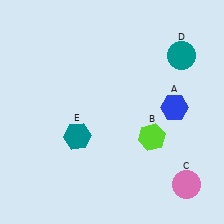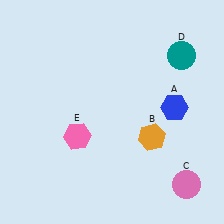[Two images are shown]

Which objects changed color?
B changed from lime to orange. E changed from teal to pink.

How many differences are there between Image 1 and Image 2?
There are 2 differences between the two images.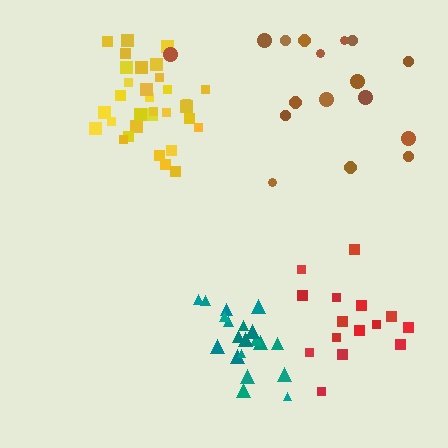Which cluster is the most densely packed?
Yellow.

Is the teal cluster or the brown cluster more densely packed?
Teal.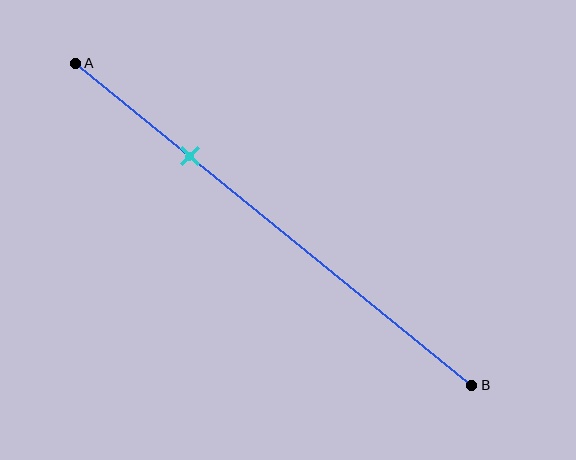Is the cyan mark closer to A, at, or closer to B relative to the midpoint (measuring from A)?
The cyan mark is closer to point A than the midpoint of segment AB.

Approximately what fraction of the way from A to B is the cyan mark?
The cyan mark is approximately 30% of the way from A to B.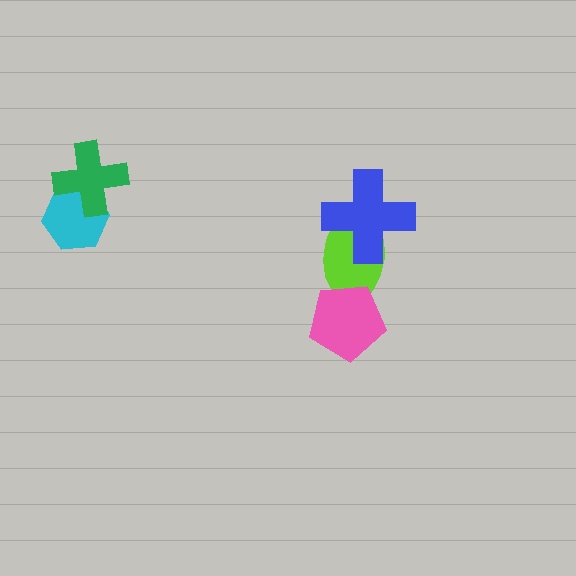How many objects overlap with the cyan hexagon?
1 object overlaps with the cyan hexagon.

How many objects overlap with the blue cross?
1 object overlaps with the blue cross.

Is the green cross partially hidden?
No, no other shape covers it.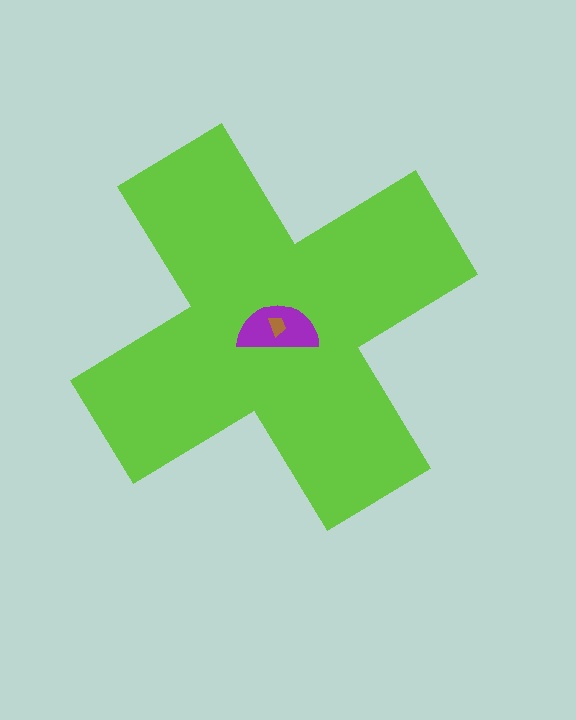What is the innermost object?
The brown trapezoid.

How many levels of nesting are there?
3.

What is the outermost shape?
The lime cross.